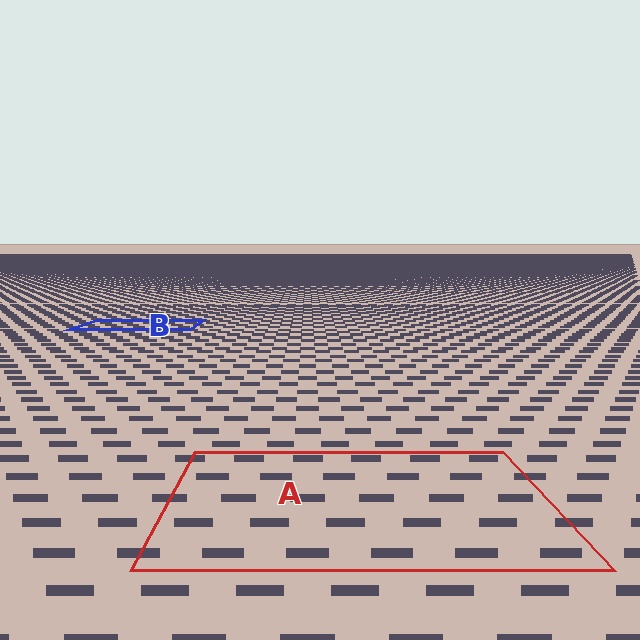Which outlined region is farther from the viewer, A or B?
Region B is farther from the viewer — the texture elements inside it appear smaller and more densely packed.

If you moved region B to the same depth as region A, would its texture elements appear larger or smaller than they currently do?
They would appear larger. At a closer depth, the same texture elements are projected at a bigger on-screen size.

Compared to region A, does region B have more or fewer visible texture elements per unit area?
Region B has more texture elements per unit area — they are packed more densely because it is farther away.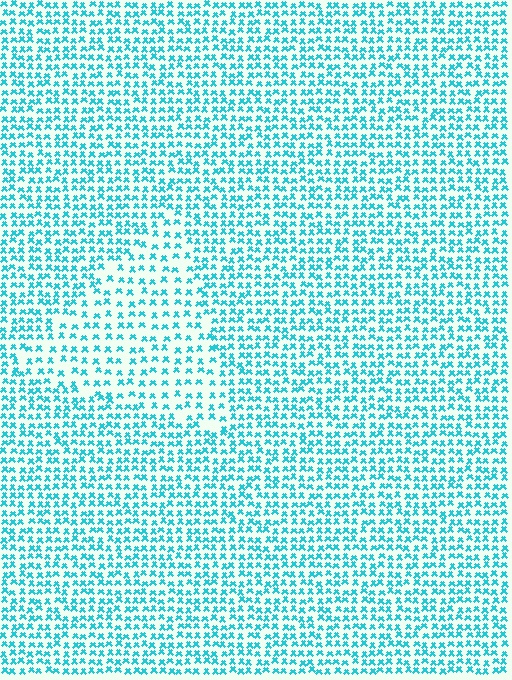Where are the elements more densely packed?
The elements are more densely packed outside the triangle boundary.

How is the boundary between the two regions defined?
The boundary is defined by a change in element density (approximately 1.7x ratio). All elements are the same color, size, and shape.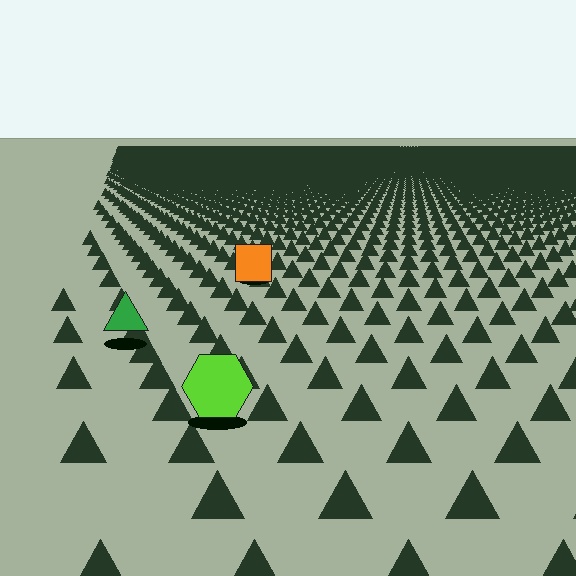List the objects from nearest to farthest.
From nearest to farthest: the lime hexagon, the green triangle, the orange square.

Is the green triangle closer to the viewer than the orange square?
Yes. The green triangle is closer — you can tell from the texture gradient: the ground texture is coarser near it.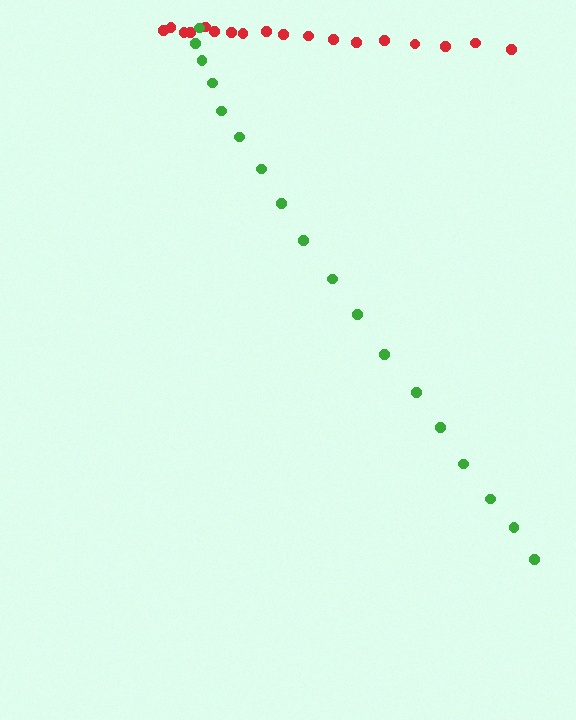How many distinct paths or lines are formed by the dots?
There are 2 distinct paths.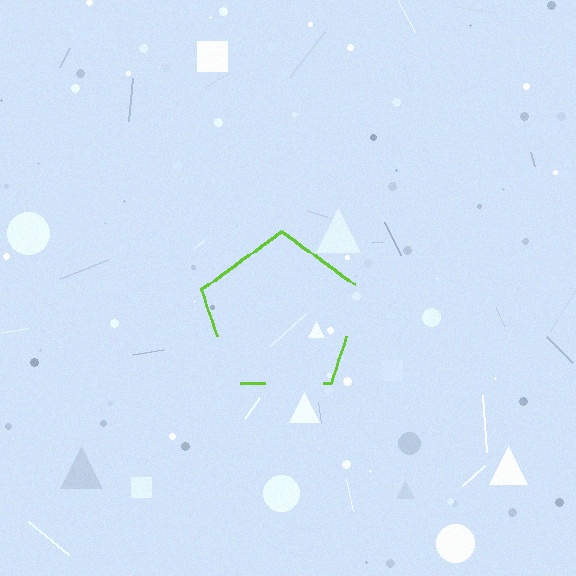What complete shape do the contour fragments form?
The contour fragments form a pentagon.